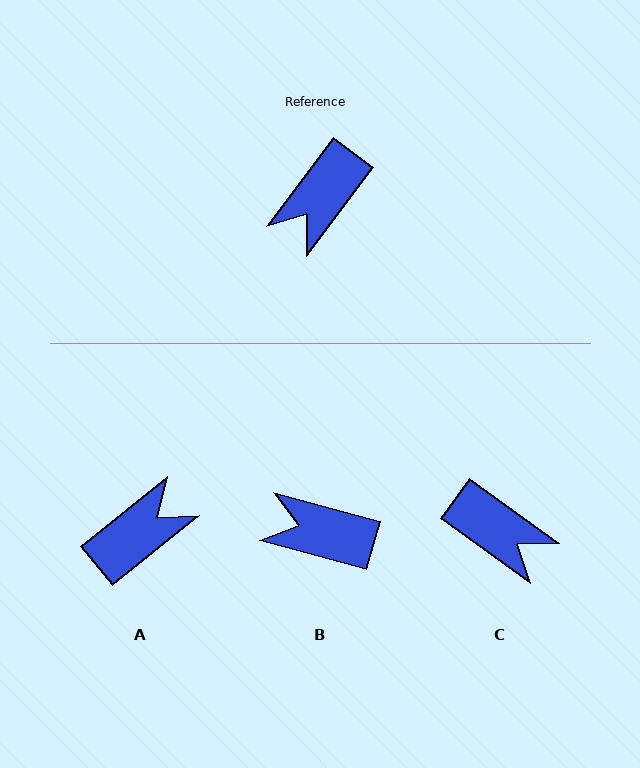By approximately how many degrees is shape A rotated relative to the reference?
Approximately 165 degrees counter-clockwise.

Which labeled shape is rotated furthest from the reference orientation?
A, about 165 degrees away.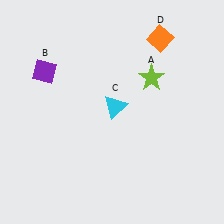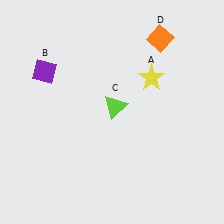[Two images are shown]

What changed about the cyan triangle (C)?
In Image 1, C is cyan. In Image 2, it changed to lime.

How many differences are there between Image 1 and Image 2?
There are 2 differences between the two images.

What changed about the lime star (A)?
In Image 1, A is lime. In Image 2, it changed to yellow.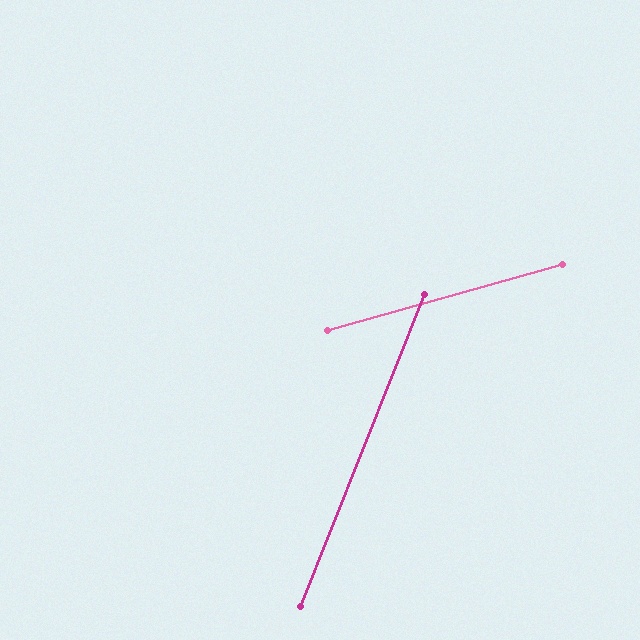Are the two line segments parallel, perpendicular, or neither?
Neither parallel nor perpendicular — they differ by about 53°.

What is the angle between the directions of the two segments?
Approximately 53 degrees.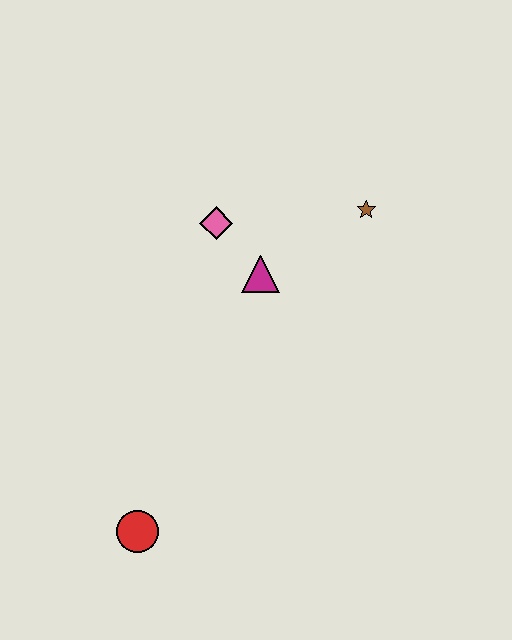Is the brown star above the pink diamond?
Yes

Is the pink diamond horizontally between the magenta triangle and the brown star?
No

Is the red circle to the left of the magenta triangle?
Yes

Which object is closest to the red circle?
The magenta triangle is closest to the red circle.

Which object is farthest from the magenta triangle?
The red circle is farthest from the magenta triangle.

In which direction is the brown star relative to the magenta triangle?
The brown star is to the right of the magenta triangle.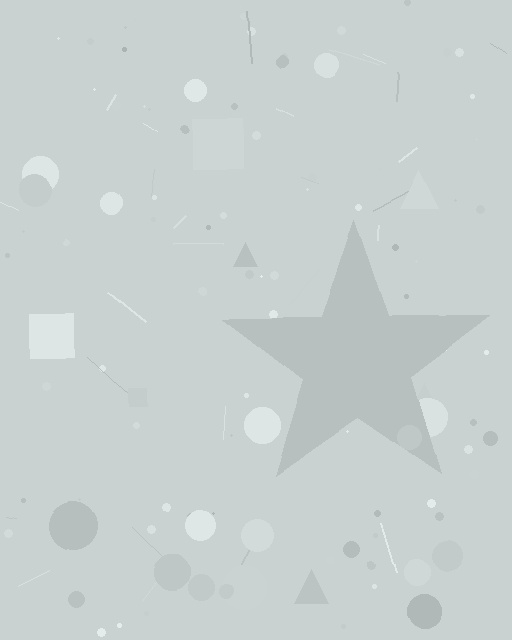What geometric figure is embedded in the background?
A star is embedded in the background.